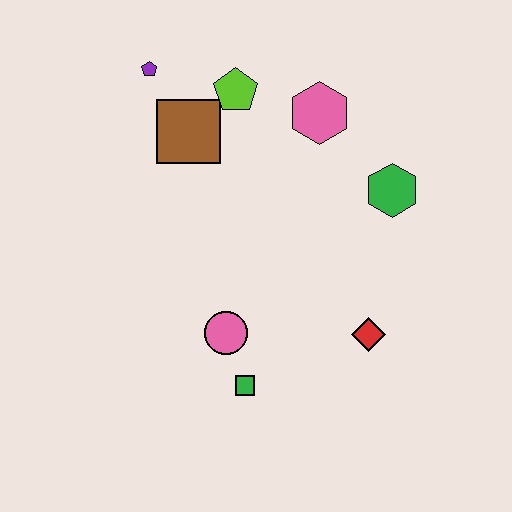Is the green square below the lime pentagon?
Yes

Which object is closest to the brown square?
The lime pentagon is closest to the brown square.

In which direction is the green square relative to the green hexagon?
The green square is below the green hexagon.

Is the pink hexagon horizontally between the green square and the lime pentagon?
No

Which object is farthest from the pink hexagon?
The green square is farthest from the pink hexagon.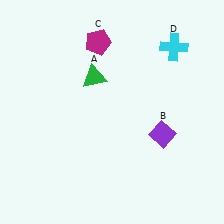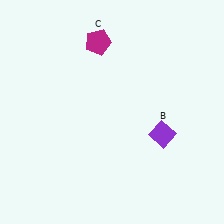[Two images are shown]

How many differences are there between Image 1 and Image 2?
There are 2 differences between the two images.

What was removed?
The green triangle (A), the cyan cross (D) were removed in Image 2.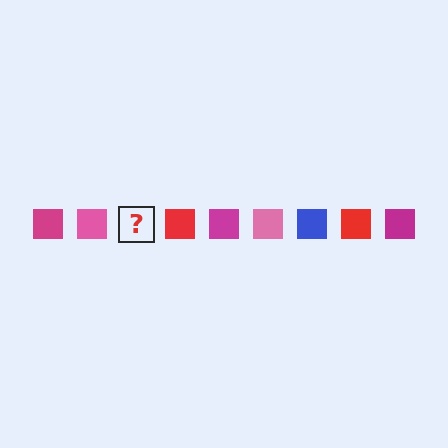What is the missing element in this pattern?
The missing element is a blue square.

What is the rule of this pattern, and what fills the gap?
The rule is that the pattern cycles through magenta, pink, blue, red squares. The gap should be filled with a blue square.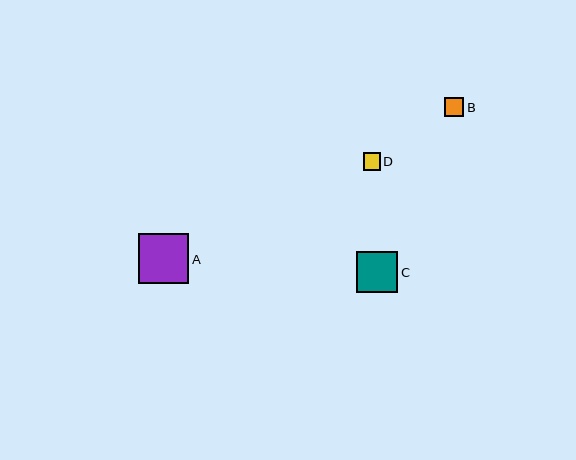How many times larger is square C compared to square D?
Square C is approximately 2.4 times the size of square D.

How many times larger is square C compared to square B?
Square C is approximately 2.2 times the size of square B.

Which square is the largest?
Square A is the largest with a size of approximately 50 pixels.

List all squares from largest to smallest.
From largest to smallest: A, C, B, D.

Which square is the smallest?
Square D is the smallest with a size of approximately 17 pixels.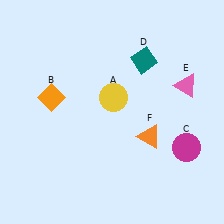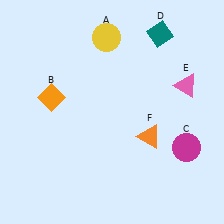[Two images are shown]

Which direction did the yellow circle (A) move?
The yellow circle (A) moved up.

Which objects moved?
The objects that moved are: the yellow circle (A), the teal diamond (D).